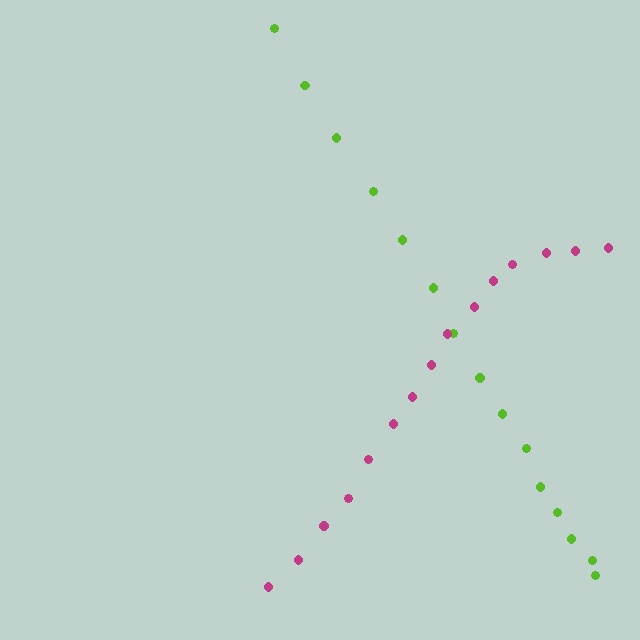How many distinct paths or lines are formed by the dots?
There are 2 distinct paths.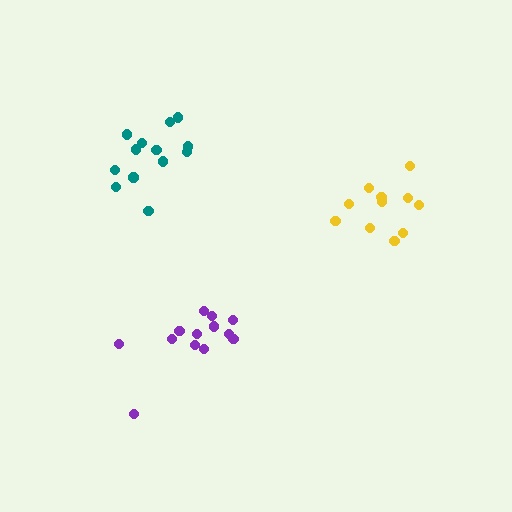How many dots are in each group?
Group 1: 13 dots, Group 2: 11 dots, Group 3: 13 dots (37 total).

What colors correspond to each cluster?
The clusters are colored: teal, yellow, purple.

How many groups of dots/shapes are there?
There are 3 groups.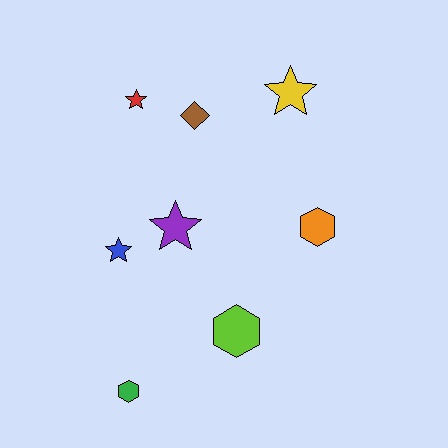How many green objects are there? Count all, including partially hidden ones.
There is 1 green object.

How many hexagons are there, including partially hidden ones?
There are 3 hexagons.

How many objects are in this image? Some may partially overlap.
There are 8 objects.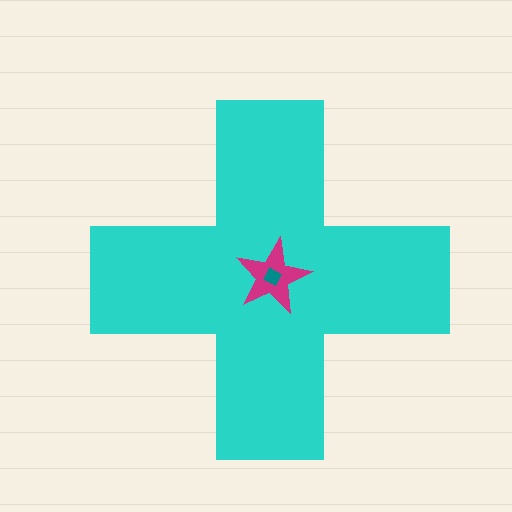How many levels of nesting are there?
3.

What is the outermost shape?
The cyan cross.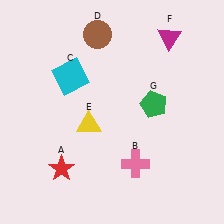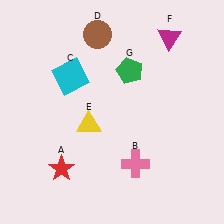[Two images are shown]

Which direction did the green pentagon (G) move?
The green pentagon (G) moved up.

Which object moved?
The green pentagon (G) moved up.